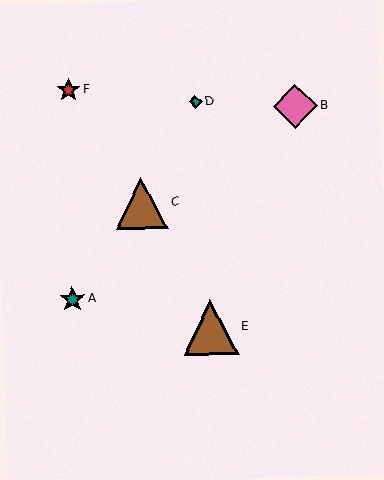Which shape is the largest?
The brown triangle (labeled E) is the largest.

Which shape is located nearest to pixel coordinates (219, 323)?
The brown triangle (labeled E) at (211, 328) is nearest to that location.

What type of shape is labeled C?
Shape C is a brown triangle.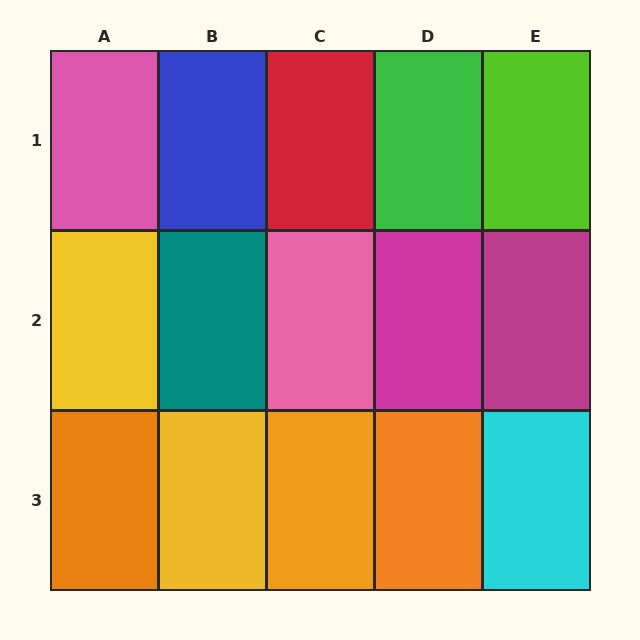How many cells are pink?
2 cells are pink.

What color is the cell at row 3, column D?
Orange.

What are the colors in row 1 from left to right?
Pink, blue, red, green, lime.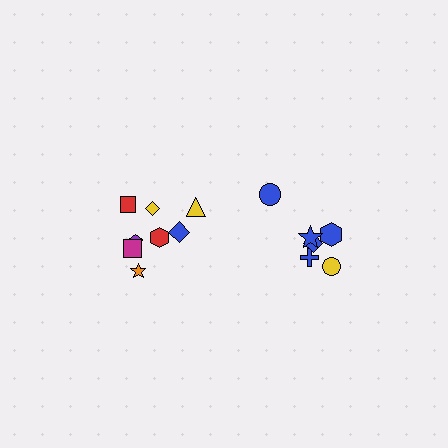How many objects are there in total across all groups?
There are 14 objects.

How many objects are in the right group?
There are 6 objects.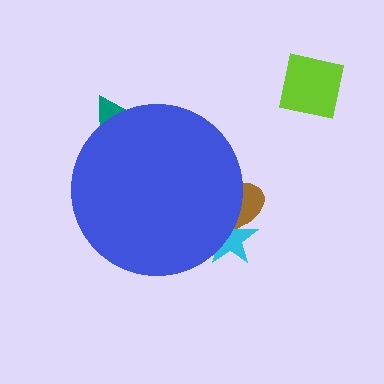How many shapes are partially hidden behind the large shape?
3 shapes are partially hidden.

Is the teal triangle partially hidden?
Yes, the teal triangle is partially hidden behind the blue circle.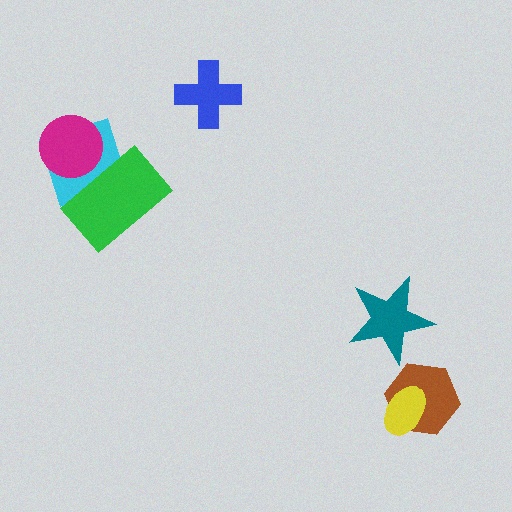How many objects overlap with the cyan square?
2 objects overlap with the cyan square.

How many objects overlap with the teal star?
0 objects overlap with the teal star.